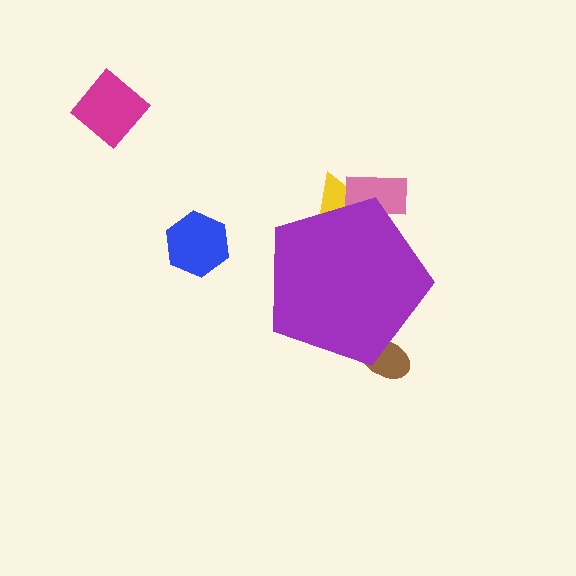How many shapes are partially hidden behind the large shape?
3 shapes are partially hidden.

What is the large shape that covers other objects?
A purple pentagon.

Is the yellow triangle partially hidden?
Yes, the yellow triangle is partially hidden behind the purple pentagon.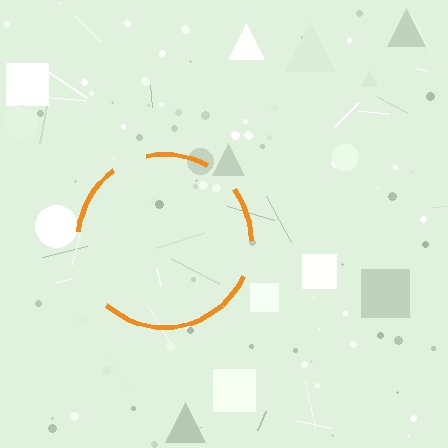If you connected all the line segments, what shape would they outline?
They would outline a circle.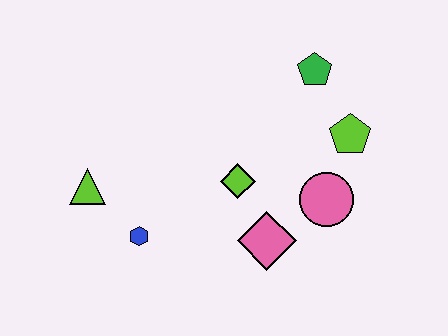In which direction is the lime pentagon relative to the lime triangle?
The lime pentagon is to the right of the lime triangle.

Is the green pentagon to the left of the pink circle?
Yes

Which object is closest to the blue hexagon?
The lime triangle is closest to the blue hexagon.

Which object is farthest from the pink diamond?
The lime triangle is farthest from the pink diamond.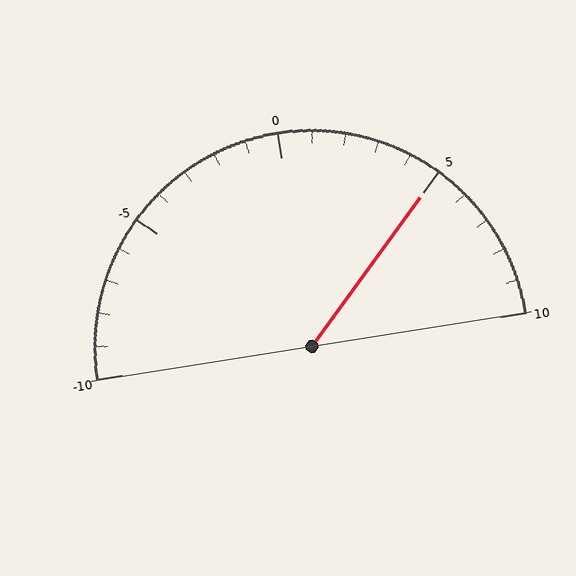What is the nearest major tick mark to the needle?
The nearest major tick mark is 5.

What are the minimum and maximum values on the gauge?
The gauge ranges from -10 to 10.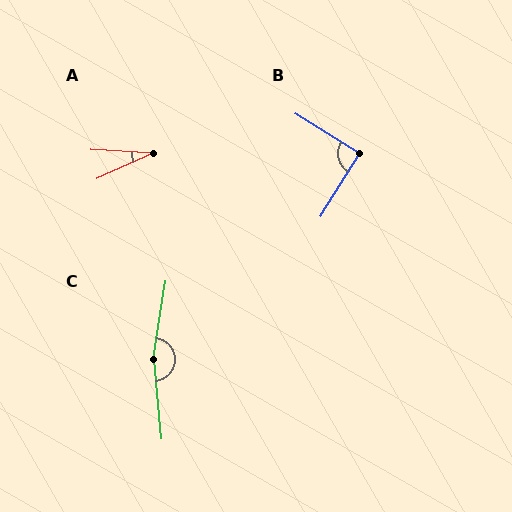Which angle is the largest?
C, at approximately 165 degrees.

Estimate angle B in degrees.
Approximately 90 degrees.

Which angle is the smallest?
A, at approximately 28 degrees.